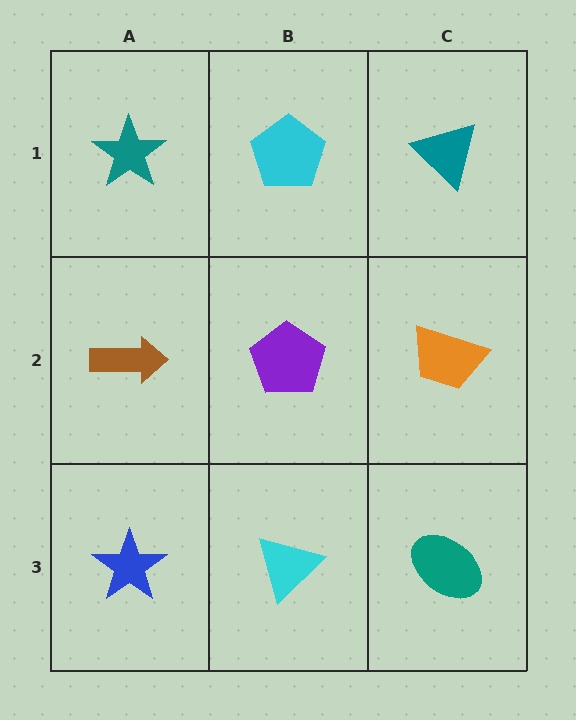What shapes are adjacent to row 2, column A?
A teal star (row 1, column A), a blue star (row 3, column A), a purple pentagon (row 2, column B).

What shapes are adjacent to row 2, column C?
A teal triangle (row 1, column C), a teal ellipse (row 3, column C), a purple pentagon (row 2, column B).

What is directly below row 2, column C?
A teal ellipse.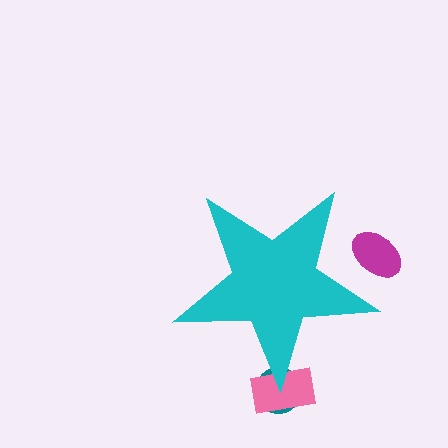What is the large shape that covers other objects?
A cyan star.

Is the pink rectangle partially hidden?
Yes, the pink rectangle is partially hidden behind the cyan star.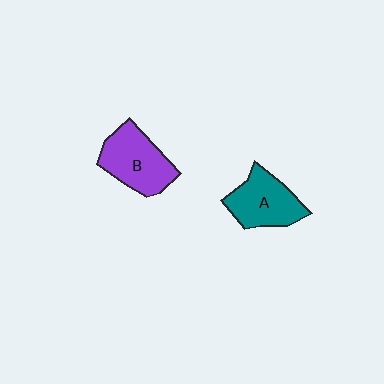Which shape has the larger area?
Shape B (purple).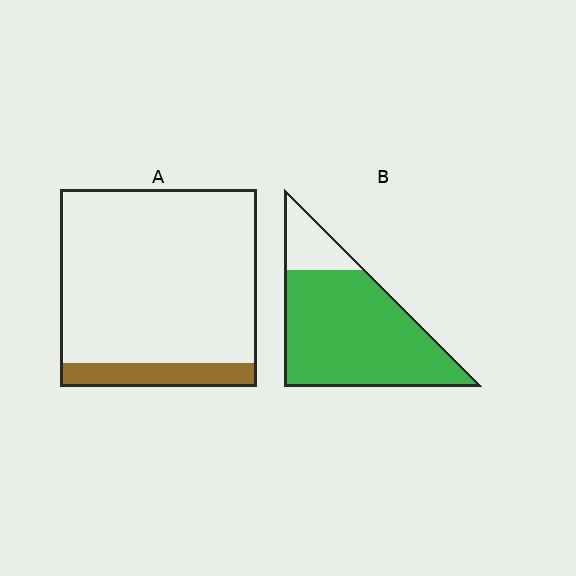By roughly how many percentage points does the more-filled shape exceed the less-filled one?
By roughly 70 percentage points (B over A).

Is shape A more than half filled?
No.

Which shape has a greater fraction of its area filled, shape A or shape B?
Shape B.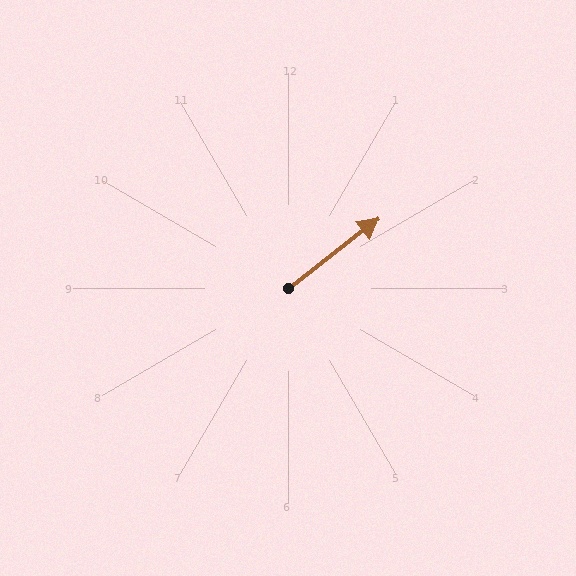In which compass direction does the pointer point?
Northeast.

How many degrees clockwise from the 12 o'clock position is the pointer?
Approximately 52 degrees.